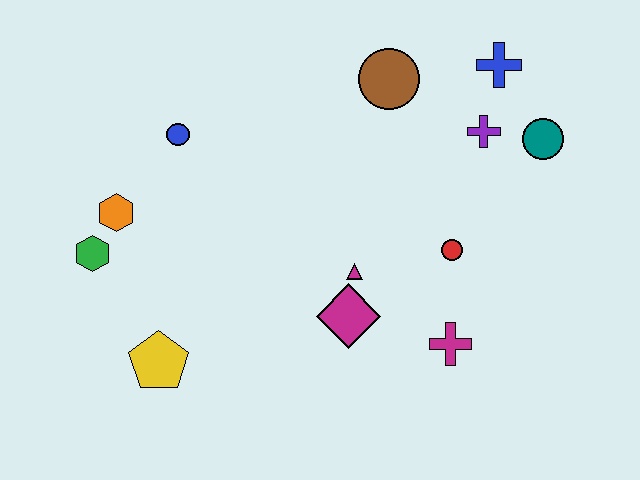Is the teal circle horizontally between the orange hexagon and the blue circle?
No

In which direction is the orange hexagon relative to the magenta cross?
The orange hexagon is to the left of the magenta cross.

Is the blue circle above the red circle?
Yes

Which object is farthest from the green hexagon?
The teal circle is farthest from the green hexagon.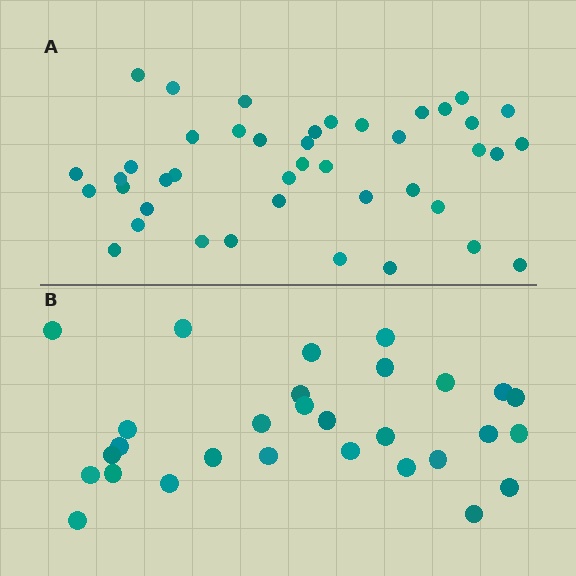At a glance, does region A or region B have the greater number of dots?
Region A (the top region) has more dots.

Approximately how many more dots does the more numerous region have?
Region A has approximately 15 more dots than region B.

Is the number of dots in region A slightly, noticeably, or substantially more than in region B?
Region A has noticeably more, but not dramatically so. The ratio is roughly 1.4 to 1.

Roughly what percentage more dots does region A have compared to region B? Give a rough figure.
About 45% more.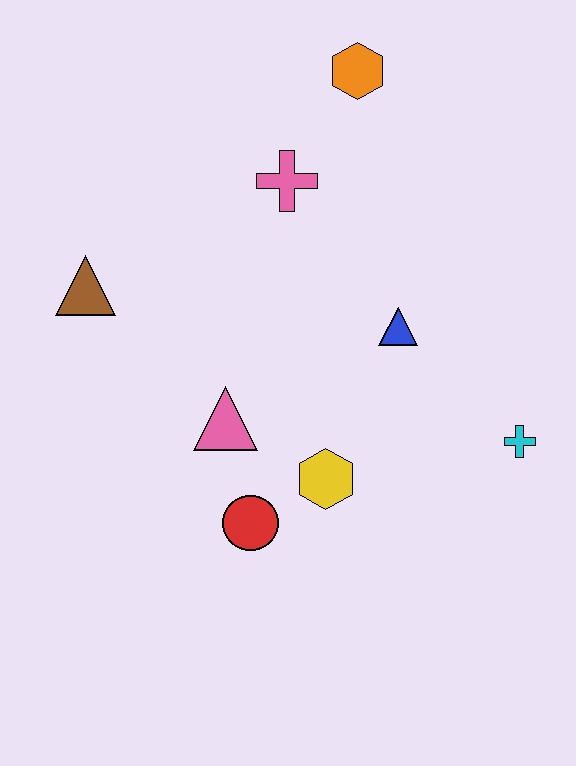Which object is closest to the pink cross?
The orange hexagon is closest to the pink cross.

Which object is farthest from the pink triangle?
The orange hexagon is farthest from the pink triangle.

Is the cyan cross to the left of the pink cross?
No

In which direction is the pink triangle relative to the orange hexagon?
The pink triangle is below the orange hexagon.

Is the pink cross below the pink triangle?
No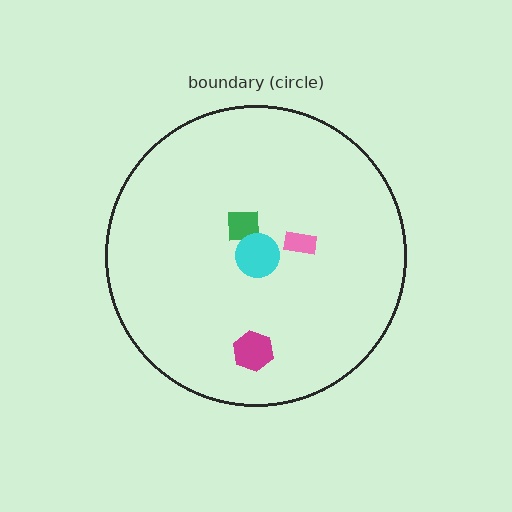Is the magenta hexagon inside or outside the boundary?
Inside.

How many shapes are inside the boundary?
4 inside, 0 outside.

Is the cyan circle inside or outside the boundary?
Inside.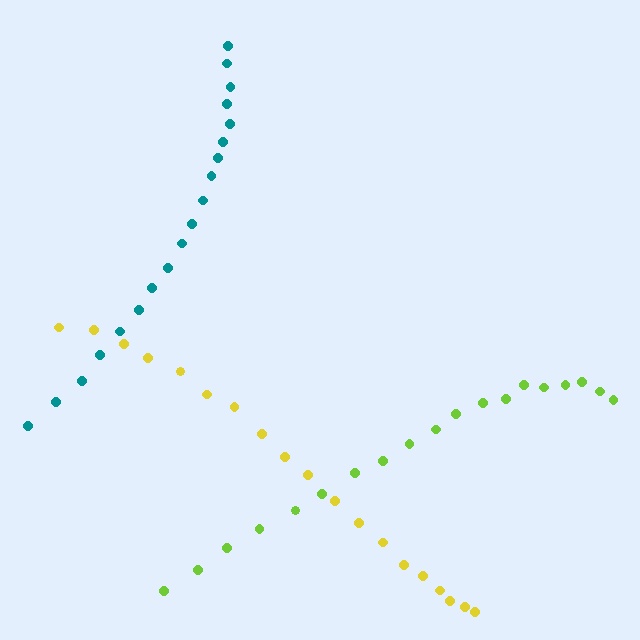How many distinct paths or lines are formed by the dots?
There are 3 distinct paths.